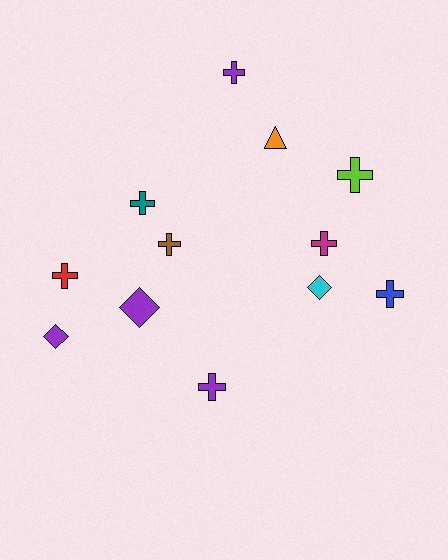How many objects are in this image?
There are 12 objects.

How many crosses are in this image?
There are 8 crosses.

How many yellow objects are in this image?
There are no yellow objects.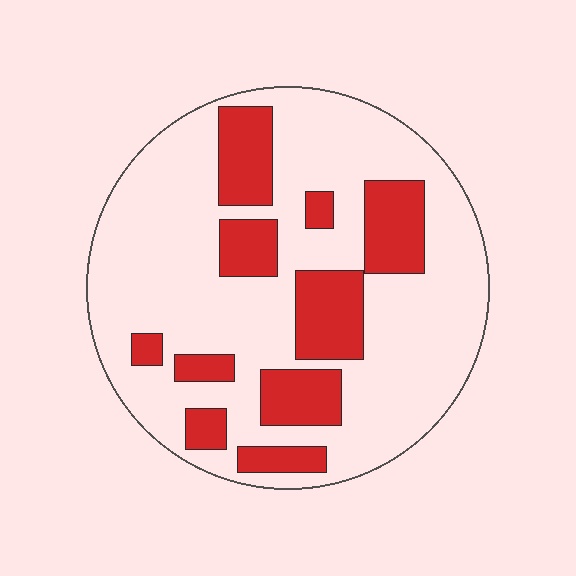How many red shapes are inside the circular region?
10.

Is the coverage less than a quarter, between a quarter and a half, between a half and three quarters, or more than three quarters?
Between a quarter and a half.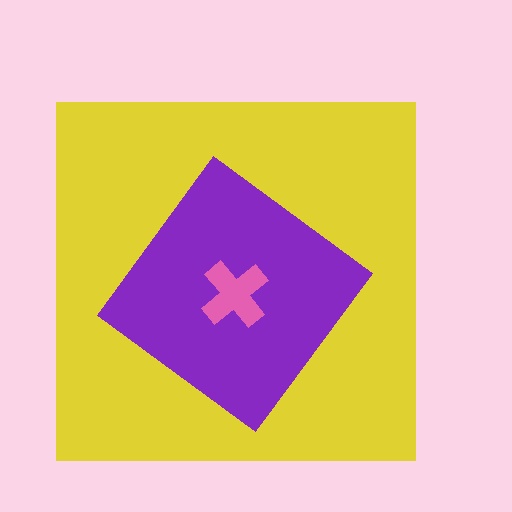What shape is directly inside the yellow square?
The purple diamond.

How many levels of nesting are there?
3.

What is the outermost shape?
The yellow square.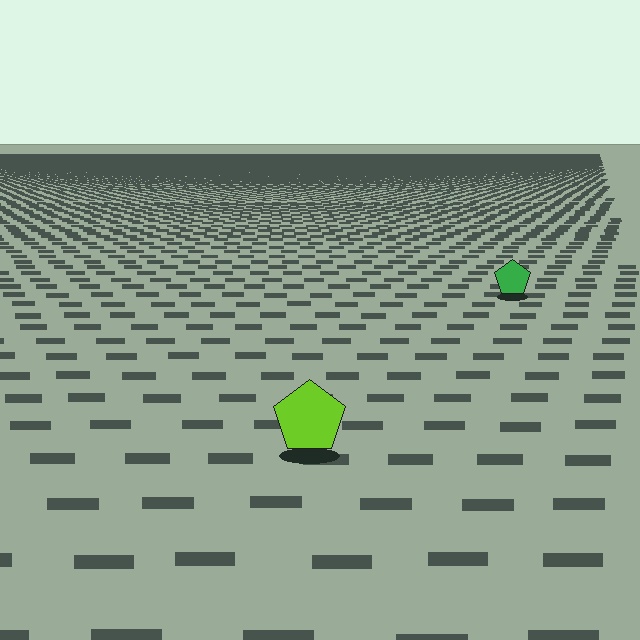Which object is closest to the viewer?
The lime pentagon is closest. The texture marks near it are larger and more spread out.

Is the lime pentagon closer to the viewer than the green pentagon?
Yes. The lime pentagon is closer — you can tell from the texture gradient: the ground texture is coarser near it.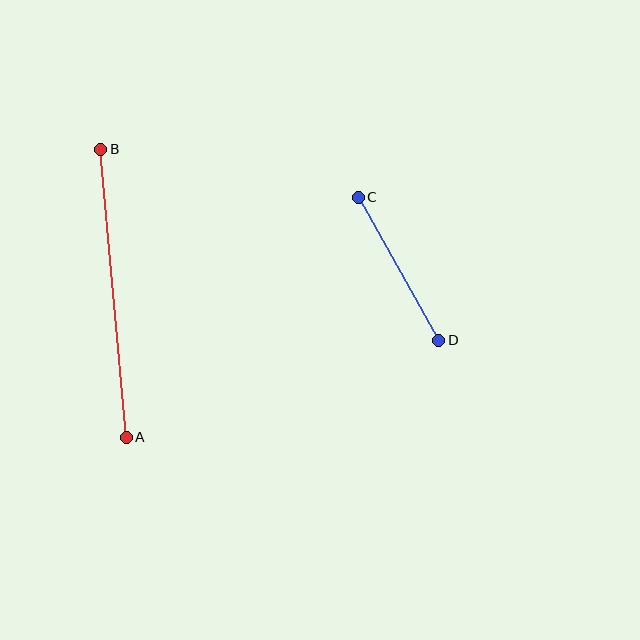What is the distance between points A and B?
The distance is approximately 289 pixels.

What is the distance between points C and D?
The distance is approximately 164 pixels.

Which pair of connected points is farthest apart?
Points A and B are farthest apart.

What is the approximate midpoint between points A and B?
The midpoint is at approximately (114, 293) pixels.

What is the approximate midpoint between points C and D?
The midpoint is at approximately (398, 269) pixels.